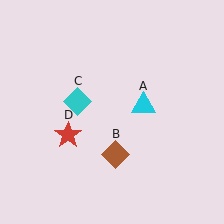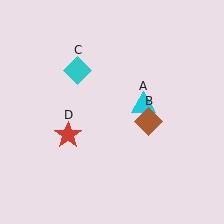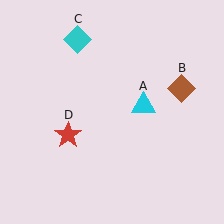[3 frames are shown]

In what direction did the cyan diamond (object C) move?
The cyan diamond (object C) moved up.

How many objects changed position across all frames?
2 objects changed position: brown diamond (object B), cyan diamond (object C).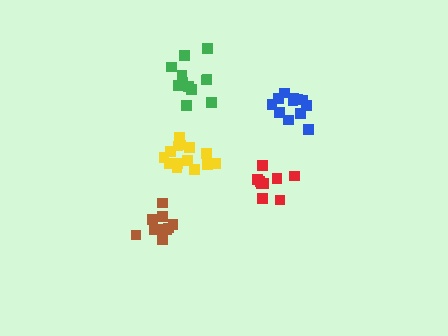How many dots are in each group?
Group 1: 12 dots, Group 2: 10 dots, Group 3: 13 dots, Group 4: 14 dots, Group 5: 9 dots (58 total).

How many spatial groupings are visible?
There are 5 spatial groupings.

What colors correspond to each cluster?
The clusters are colored: green, brown, blue, yellow, red.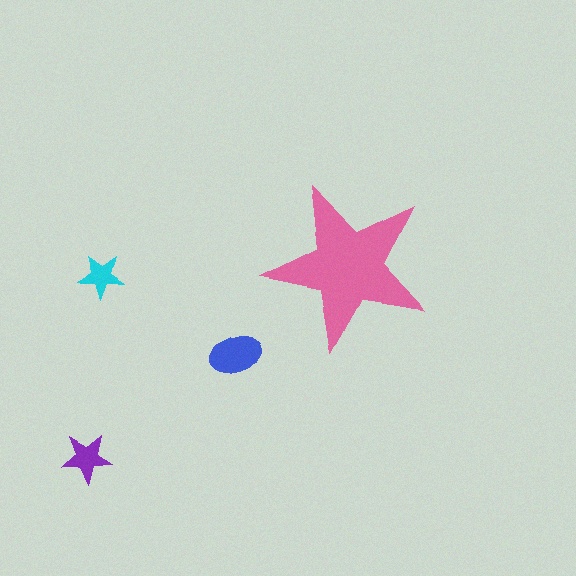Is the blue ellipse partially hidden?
No, the blue ellipse is fully visible.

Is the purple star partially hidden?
No, the purple star is fully visible.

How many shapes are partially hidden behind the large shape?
0 shapes are partially hidden.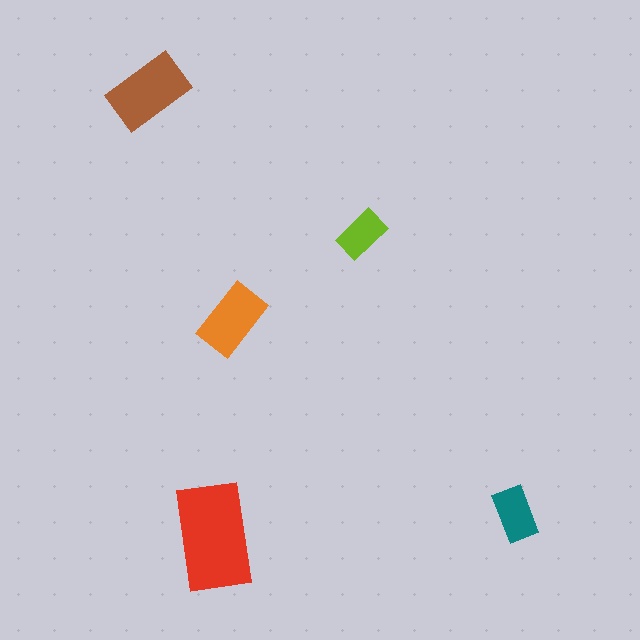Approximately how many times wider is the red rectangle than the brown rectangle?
About 1.5 times wider.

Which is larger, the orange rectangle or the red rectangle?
The red one.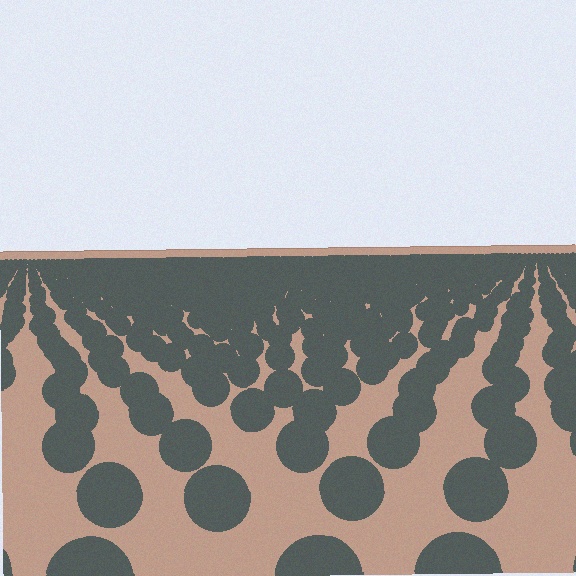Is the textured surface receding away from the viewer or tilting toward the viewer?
The surface is receding away from the viewer. Texture elements get smaller and denser toward the top.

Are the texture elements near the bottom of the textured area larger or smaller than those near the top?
Larger. Near the bottom, elements are closer to the viewer and appear at a bigger on-screen size.